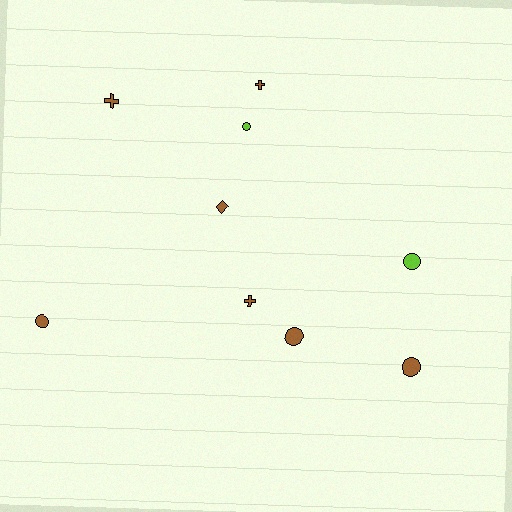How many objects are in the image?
There are 9 objects.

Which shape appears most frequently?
Circle, with 5 objects.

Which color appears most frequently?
Brown, with 7 objects.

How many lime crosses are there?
There are no lime crosses.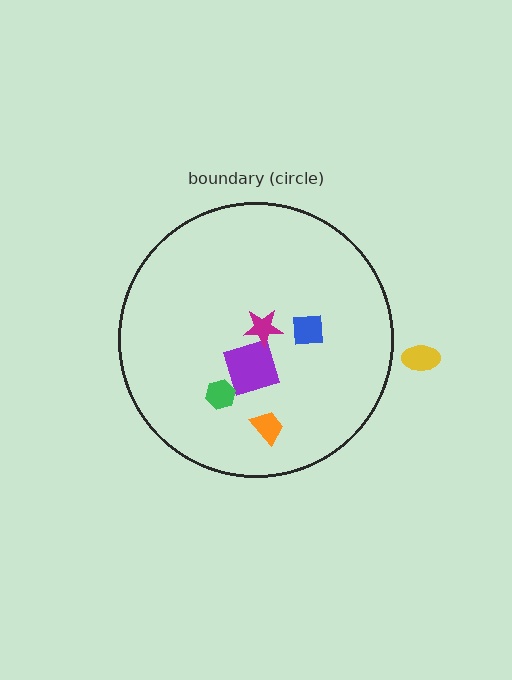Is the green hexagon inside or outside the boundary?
Inside.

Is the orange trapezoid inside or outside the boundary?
Inside.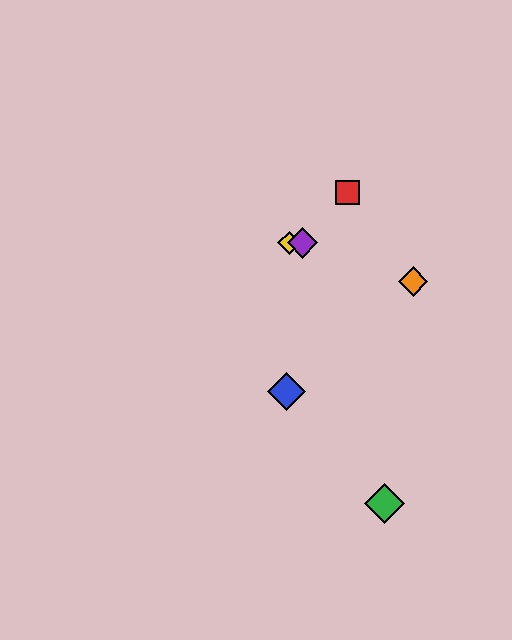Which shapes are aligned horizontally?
The yellow diamond, the purple diamond are aligned horizontally.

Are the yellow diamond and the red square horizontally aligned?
No, the yellow diamond is at y≈243 and the red square is at y≈193.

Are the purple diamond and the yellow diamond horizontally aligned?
Yes, both are at y≈243.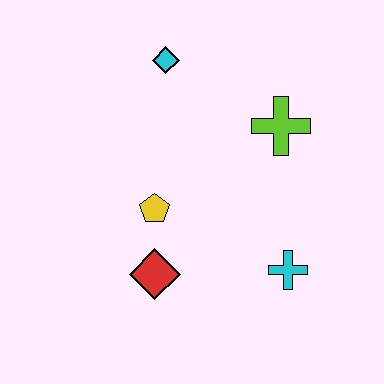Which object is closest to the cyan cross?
The red diamond is closest to the cyan cross.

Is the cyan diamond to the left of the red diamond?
No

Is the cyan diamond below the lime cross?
No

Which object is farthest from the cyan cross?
The cyan diamond is farthest from the cyan cross.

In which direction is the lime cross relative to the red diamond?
The lime cross is above the red diamond.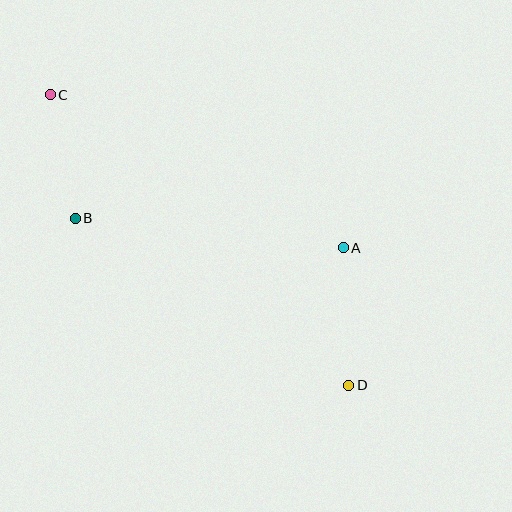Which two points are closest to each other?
Points B and C are closest to each other.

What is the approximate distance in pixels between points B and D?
The distance between B and D is approximately 321 pixels.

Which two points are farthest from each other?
Points C and D are farthest from each other.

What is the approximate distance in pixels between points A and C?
The distance between A and C is approximately 331 pixels.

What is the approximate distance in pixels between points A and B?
The distance between A and B is approximately 270 pixels.